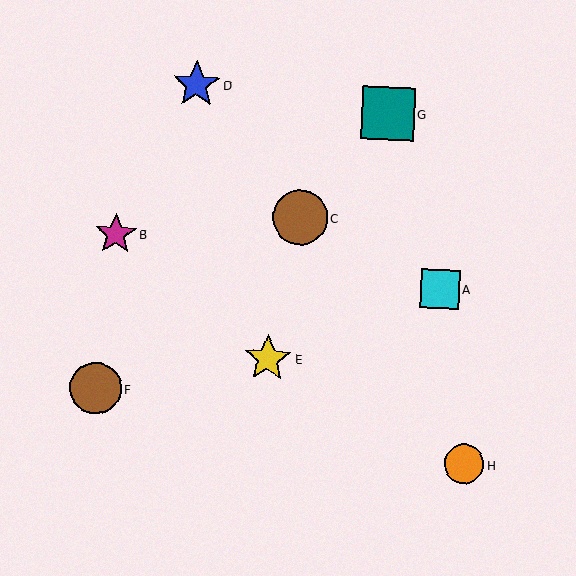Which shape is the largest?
The brown circle (labeled C) is the largest.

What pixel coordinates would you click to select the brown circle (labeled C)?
Click at (300, 217) to select the brown circle C.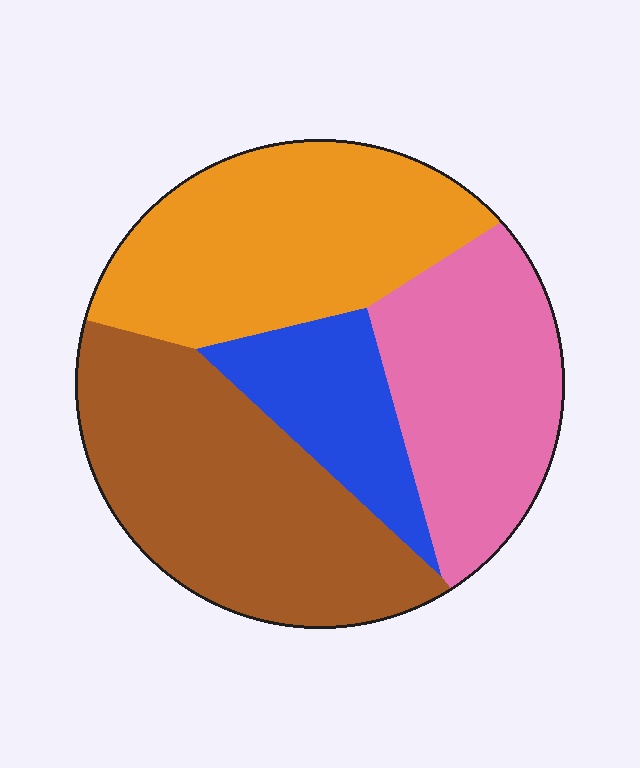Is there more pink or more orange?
Orange.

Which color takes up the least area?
Blue, at roughly 15%.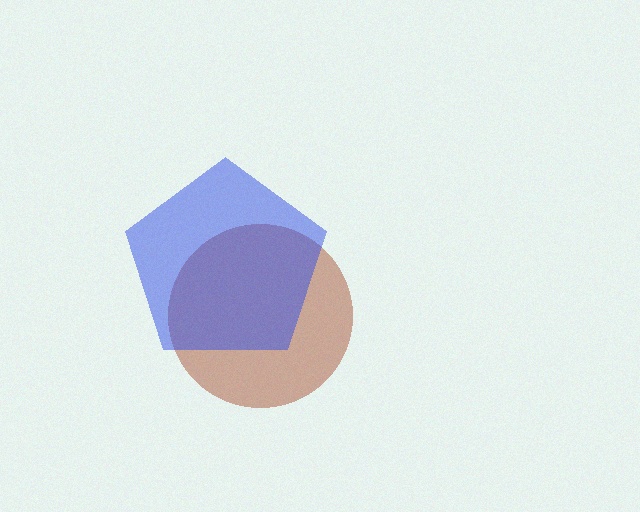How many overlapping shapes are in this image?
There are 2 overlapping shapes in the image.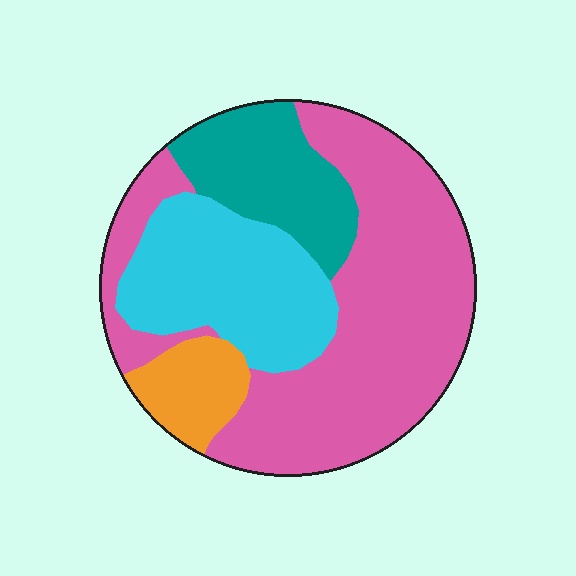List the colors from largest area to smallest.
From largest to smallest: pink, cyan, teal, orange.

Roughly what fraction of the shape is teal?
Teal covers 16% of the shape.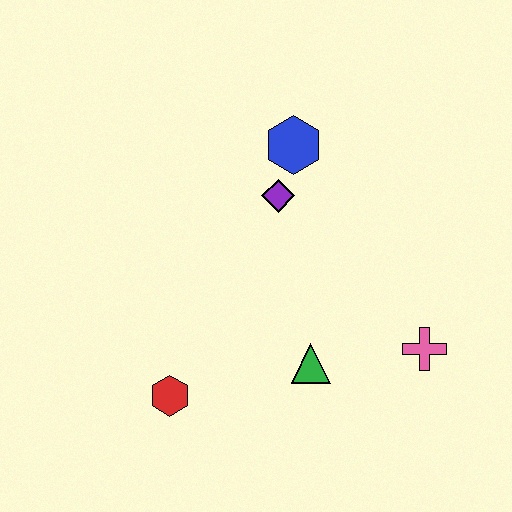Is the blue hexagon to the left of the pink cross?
Yes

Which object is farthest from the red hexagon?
The blue hexagon is farthest from the red hexagon.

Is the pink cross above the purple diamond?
No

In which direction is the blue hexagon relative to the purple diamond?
The blue hexagon is above the purple diamond.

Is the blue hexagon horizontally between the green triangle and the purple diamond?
Yes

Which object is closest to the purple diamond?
The blue hexagon is closest to the purple diamond.